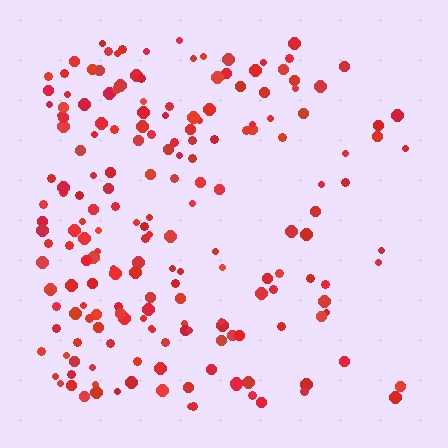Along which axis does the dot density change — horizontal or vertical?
Horizontal.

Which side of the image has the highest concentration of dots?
The left.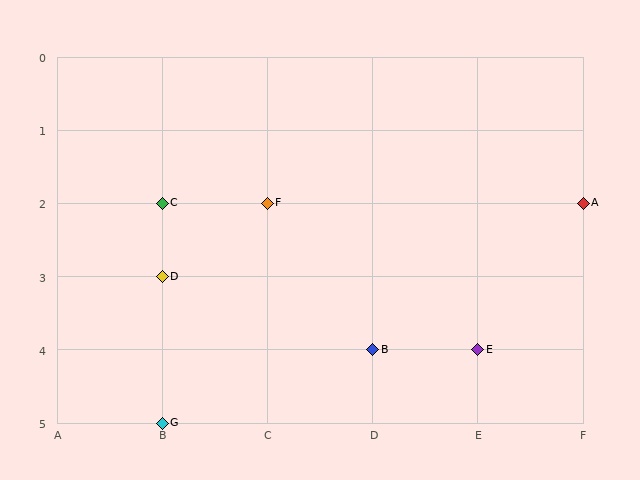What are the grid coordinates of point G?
Point G is at grid coordinates (B, 5).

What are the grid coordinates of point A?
Point A is at grid coordinates (F, 2).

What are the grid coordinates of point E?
Point E is at grid coordinates (E, 4).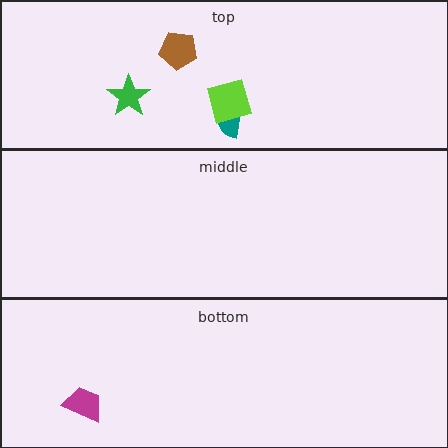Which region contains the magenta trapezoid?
The bottom region.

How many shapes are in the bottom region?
1.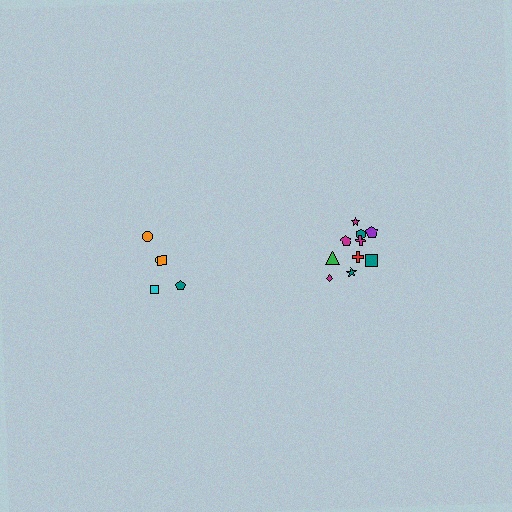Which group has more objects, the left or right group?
The right group.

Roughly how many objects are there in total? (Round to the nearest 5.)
Roughly 15 objects in total.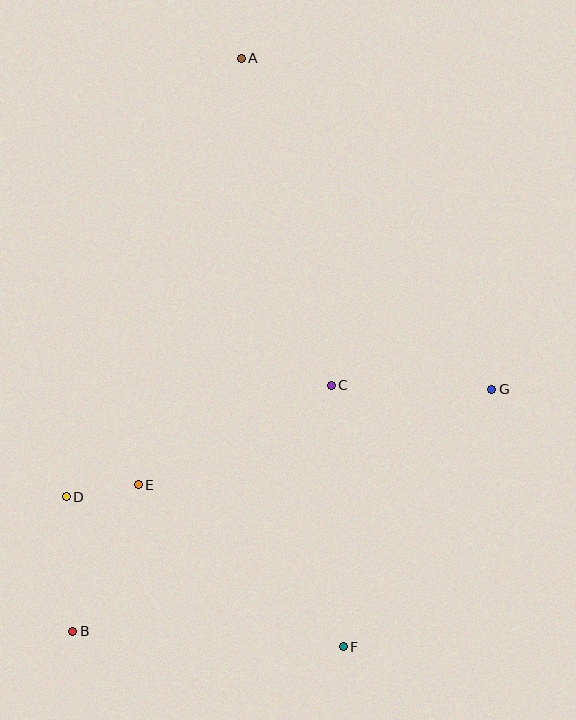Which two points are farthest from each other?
Points A and F are farthest from each other.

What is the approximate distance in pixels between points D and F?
The distance between D and F is approximately 315 pixels.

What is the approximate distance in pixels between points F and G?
The distance between F and G is approximately 297 pixels.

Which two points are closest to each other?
Points D and E are closest to each other.